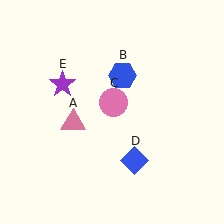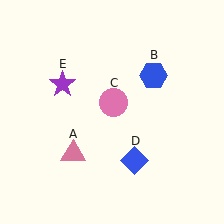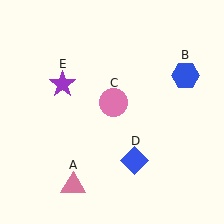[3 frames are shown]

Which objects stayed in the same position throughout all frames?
Pink circle (object C) and blue diamond (object D) and purple star (object E) remained stationary.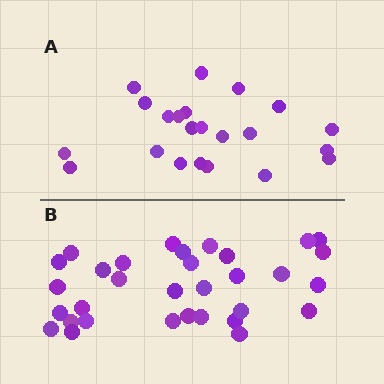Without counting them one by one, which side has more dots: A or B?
Region B (the bottom region) has more dots.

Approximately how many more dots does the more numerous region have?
Region B has roughly 10 or so more dots than region A.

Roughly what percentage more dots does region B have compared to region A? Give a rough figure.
About 45% more.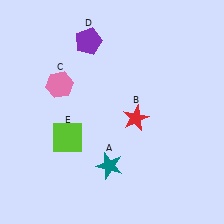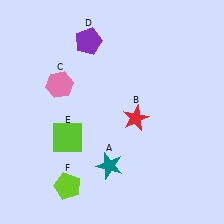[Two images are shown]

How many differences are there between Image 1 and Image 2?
There is 1 difference between the two images.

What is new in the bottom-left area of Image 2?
A lime pentagon (F) was added in the bottom-left area of Image 2.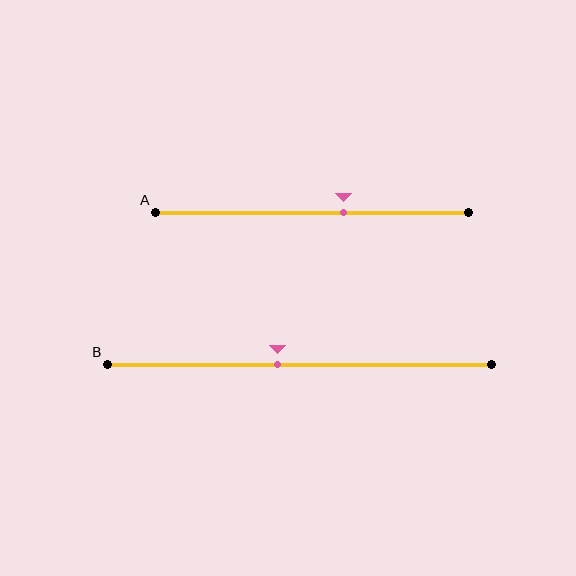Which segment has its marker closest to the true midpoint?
Segment B has its marker closest to the true midpoint.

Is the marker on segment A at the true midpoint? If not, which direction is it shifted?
No, the marker on segment A is shifted to the right by about 10% of the segment length.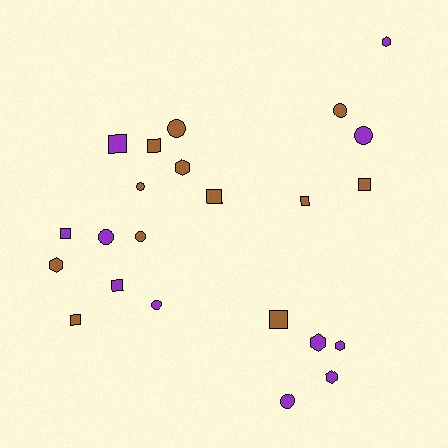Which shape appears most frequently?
Square, with 9 objects.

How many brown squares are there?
There are 6 brown squares.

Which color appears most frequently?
Brown, with 12 objects.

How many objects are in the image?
There are 23 objects.